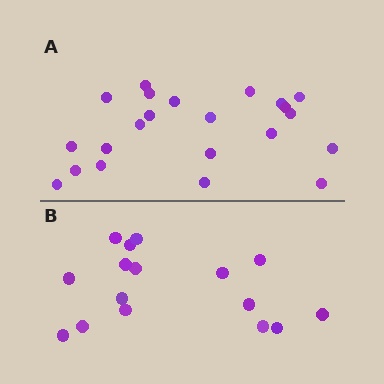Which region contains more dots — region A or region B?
Region A (the top region) has more dots.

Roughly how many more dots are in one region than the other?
Region A has about 6 more dots than region B.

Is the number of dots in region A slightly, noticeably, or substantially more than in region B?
Region A has noticeably more, but not dramatically so. The ratio is roughly 1.4 to 1.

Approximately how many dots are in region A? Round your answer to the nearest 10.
About 20 dots. (The exact count is 22, which rounds to 20.)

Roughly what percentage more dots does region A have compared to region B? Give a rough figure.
About 40% more.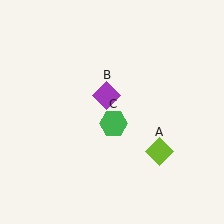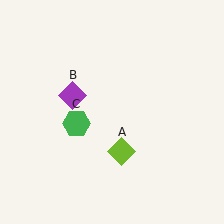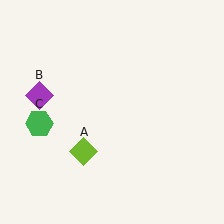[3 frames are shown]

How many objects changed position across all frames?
3 objects changed position: lime diamond (object A), purple diamond (object B), green hexagon (object C).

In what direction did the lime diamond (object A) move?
The lime diamond (object A) moved left.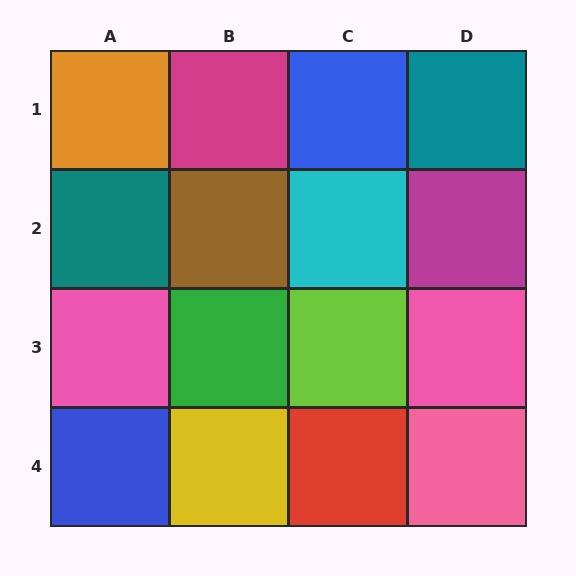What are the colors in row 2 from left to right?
Teal, brown, cyan, magenta.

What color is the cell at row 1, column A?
Orange.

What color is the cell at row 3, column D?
Pink.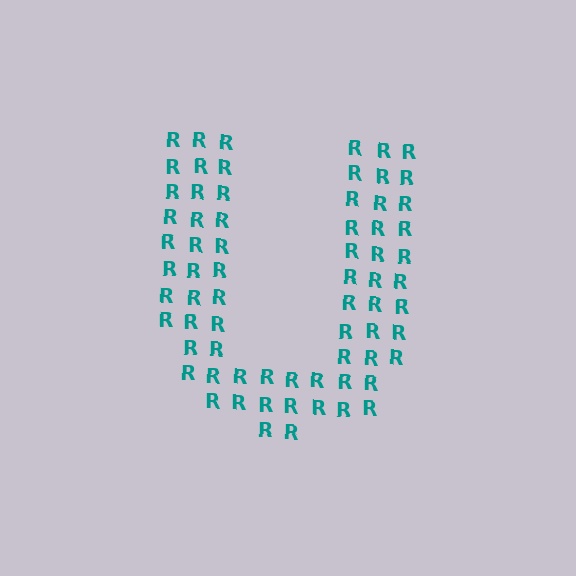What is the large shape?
The large shape is the letter U.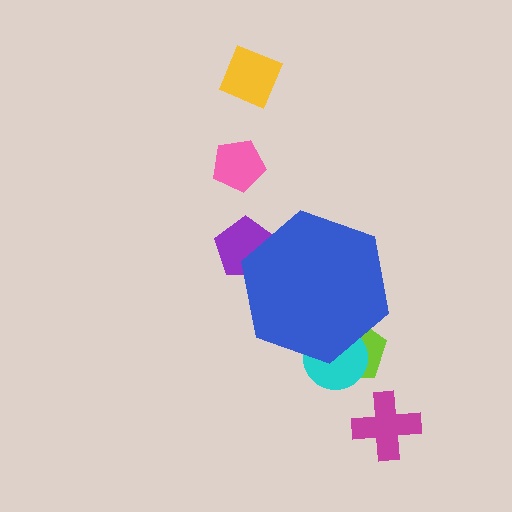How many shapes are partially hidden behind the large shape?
3 shapes are partially hidden.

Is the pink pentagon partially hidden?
No, the pink pentagon is fully visible.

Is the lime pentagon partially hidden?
Yes, the lime pentagon is partially hidden behind the blue hexagon.